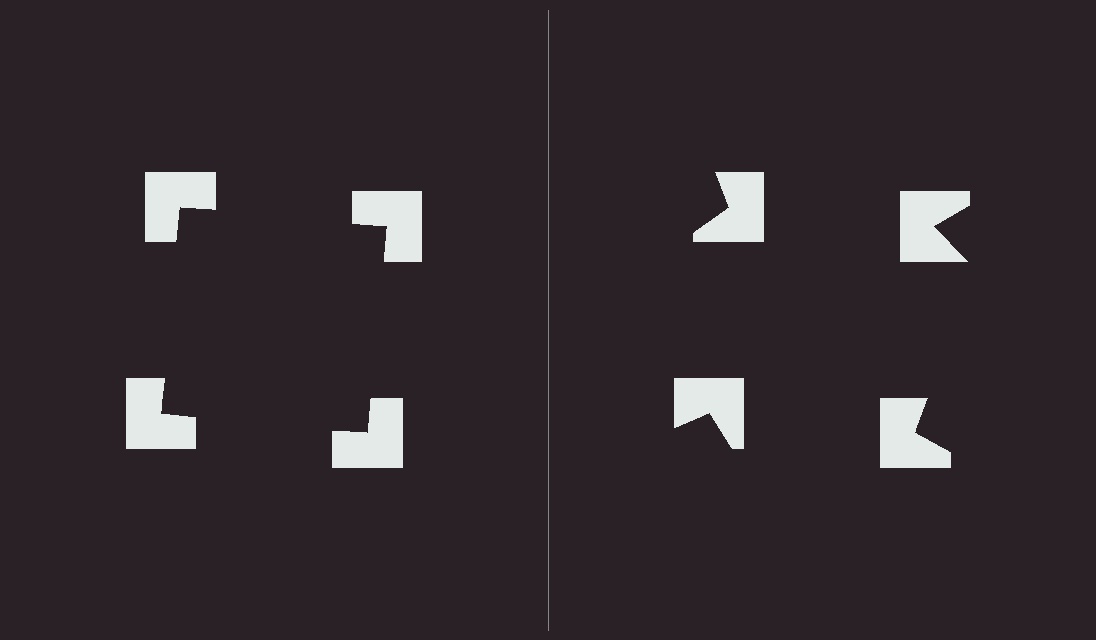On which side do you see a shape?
An illusory square appears on the left side. On the right side the wedge cuts are rotated, so no coherent shape forms.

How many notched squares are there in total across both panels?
8 — 4 on each side.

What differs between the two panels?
The notched squares are positioned identically on both sides; only the wedge orientations differ. On the left they align to a square; on the right they are misaligned.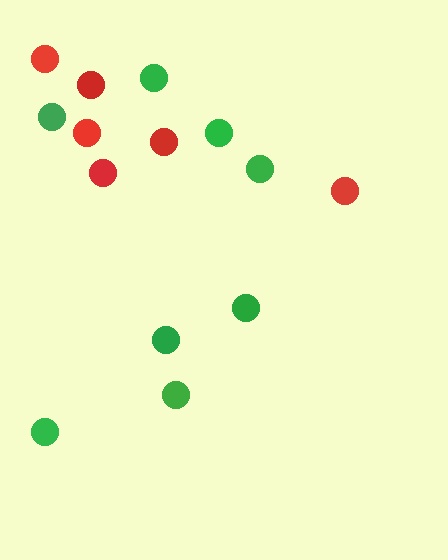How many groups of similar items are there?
There are 2 groups: one group of red circles (6) and one group of green circles (8).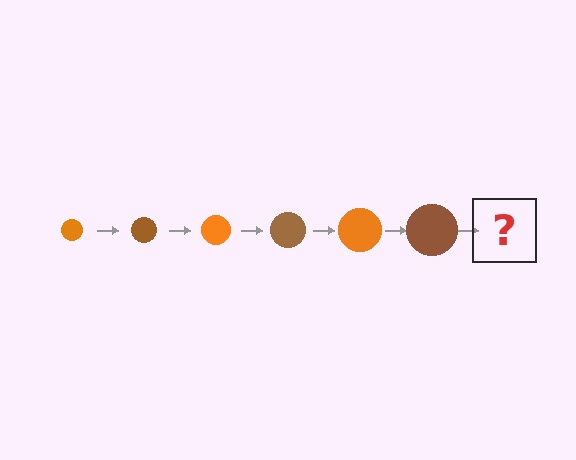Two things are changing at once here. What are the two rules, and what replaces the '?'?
The two rules are that the circle grows larger each step and the color cycles through orange and brown. The '?' should be an orange circle, larger than the previous one.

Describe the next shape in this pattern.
It should be an orange circle, larger than the previous one.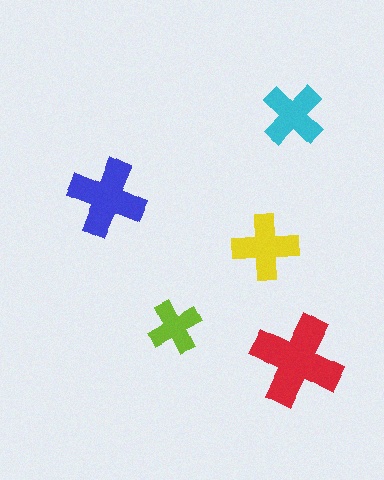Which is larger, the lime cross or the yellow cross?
The yellow one.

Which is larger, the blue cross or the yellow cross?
The blue one.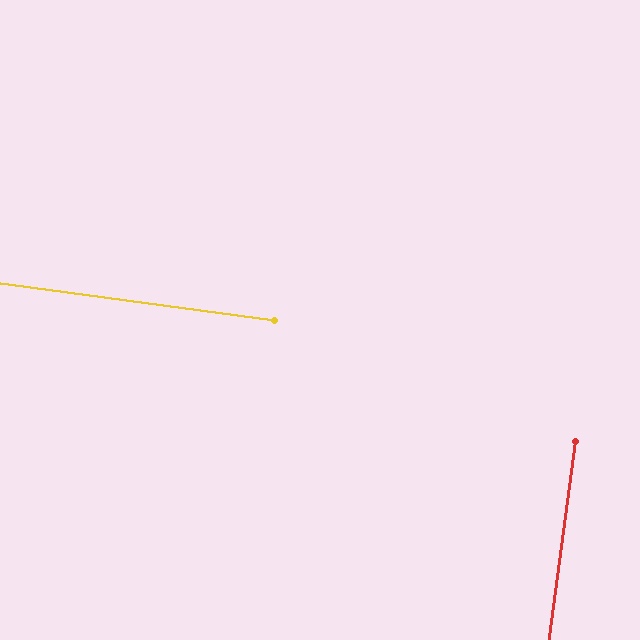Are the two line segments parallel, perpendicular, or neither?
Perpendicular — they meet at approximately 90°.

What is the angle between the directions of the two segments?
Approximately 90 degrees.